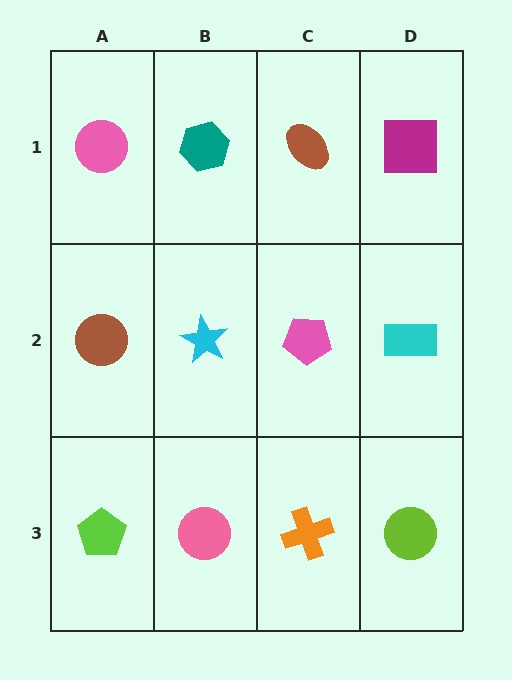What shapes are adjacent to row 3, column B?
A cyan star (row 2, column B), a lime pentagon (row 3, column A), an orange cross (row 3, column C).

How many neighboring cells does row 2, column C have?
4.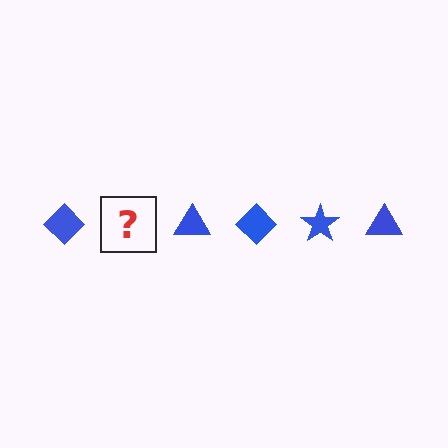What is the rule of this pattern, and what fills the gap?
The rule is that the pattern cycles through diamond, star, triangle shapes in blue. The gap should be filled with a blue star.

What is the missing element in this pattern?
The missing element is a blue star.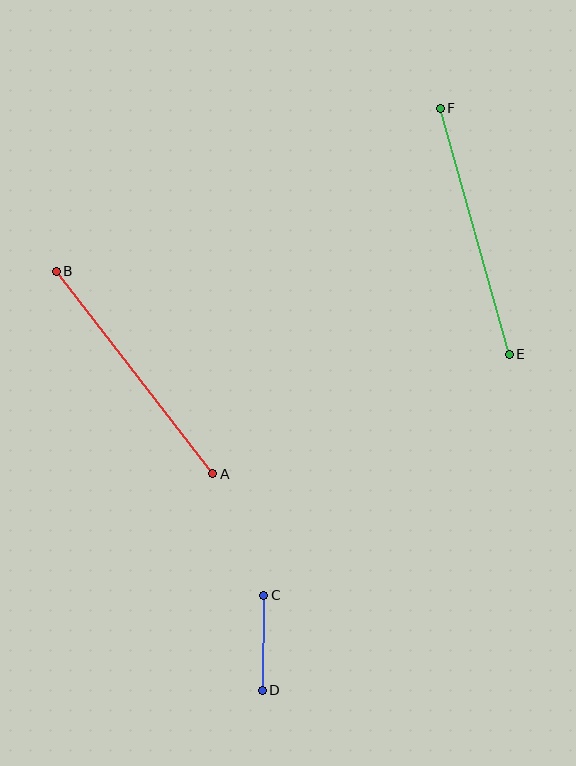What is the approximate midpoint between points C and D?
The midpoint is at approximately (263, 643) pixels.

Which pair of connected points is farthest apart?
Points A and B are farthest apart.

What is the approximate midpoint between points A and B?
The midpoint is at approximately (134, 372) pixels.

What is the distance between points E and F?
The distance is approximately 255 pixels.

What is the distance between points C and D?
The distance is approximately 95 pixels.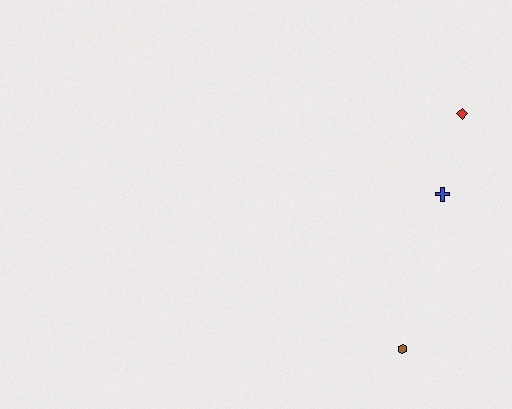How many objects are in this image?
There are 3 objects.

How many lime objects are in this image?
There are no lime objects.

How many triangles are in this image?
There are no triangles.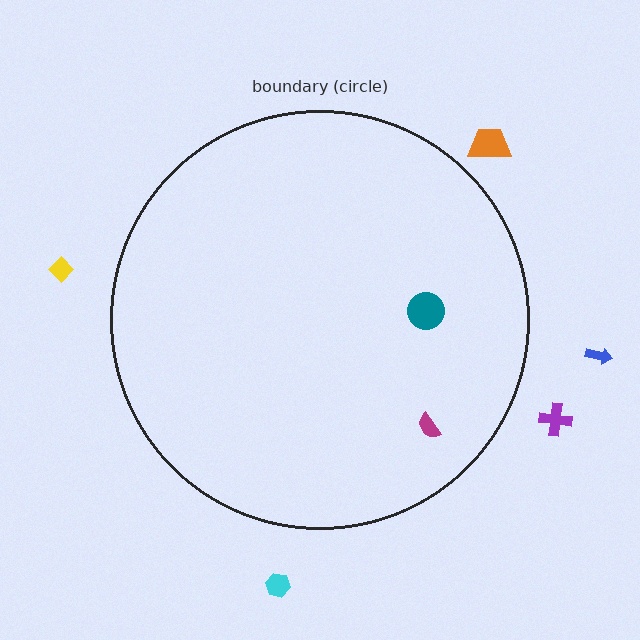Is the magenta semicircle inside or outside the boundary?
Inside.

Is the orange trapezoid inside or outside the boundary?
Outside.